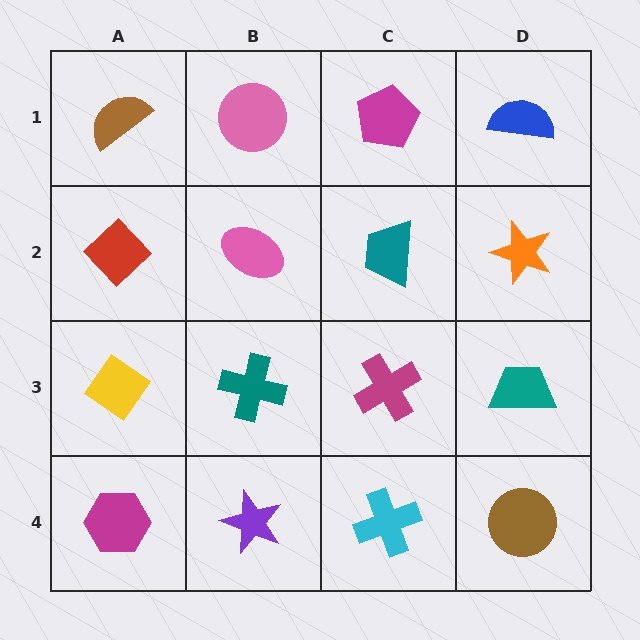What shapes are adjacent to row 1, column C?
A teal trapezoid (row 2, column C), a pink circle (row 1, column B), a blue semicircle (row 1, column D).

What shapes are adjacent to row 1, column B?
A pink ellipse (row 2, column B), a brown semicircle (row 1, column A), a magenta pentagon (row 1, column C).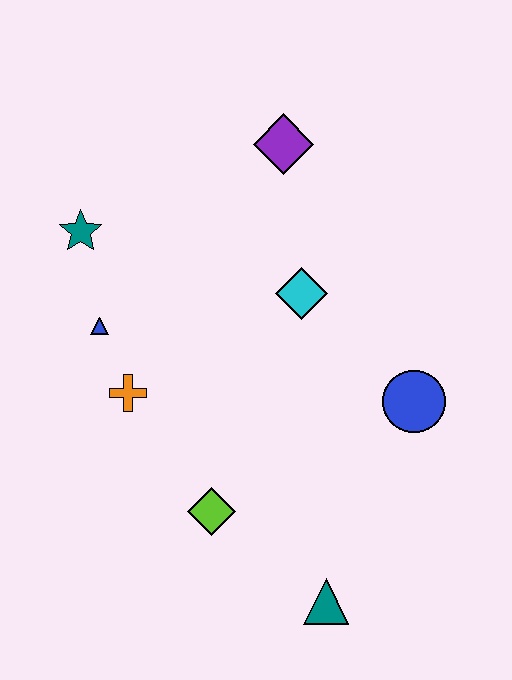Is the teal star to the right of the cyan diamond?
No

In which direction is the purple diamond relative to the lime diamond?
The purple diamond is above the lime diamond.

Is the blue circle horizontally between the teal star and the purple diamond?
No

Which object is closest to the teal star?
The blue triangle is closest to the teal star.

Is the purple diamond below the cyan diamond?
No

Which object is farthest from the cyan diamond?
The teal triangle is farthest from the cyan diamond.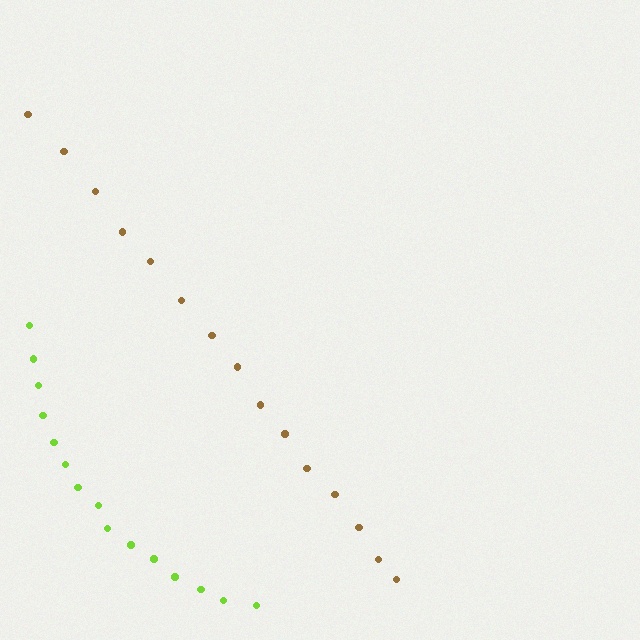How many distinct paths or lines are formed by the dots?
There are 2 distinct paths.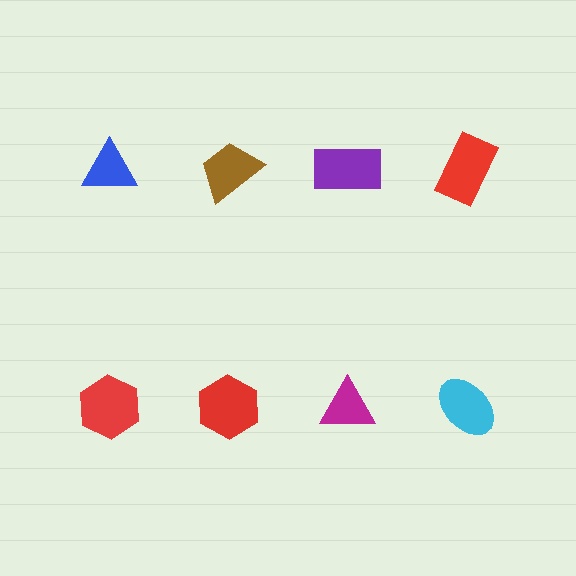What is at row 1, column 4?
A red rectangle.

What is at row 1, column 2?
A brown trapezoid.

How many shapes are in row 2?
4 shapes.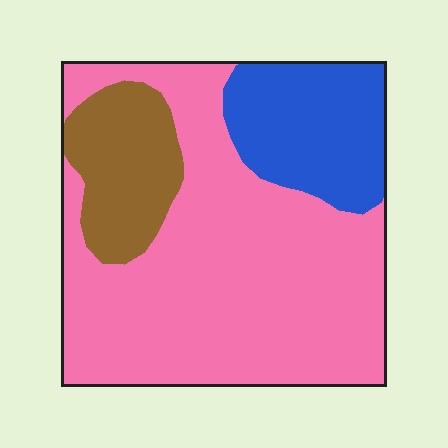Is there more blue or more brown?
Blue.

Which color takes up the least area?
Brown, at roughly 15%.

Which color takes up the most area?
Pink, at roughly 65%.